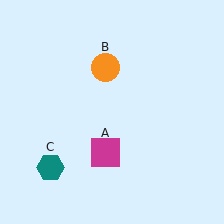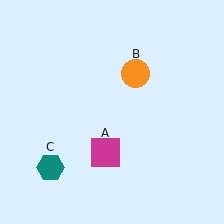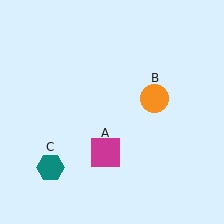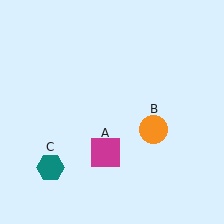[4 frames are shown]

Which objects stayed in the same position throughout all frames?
Magenta square (object A) and teal hexagon (object C) remained stationary.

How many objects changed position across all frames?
1 object changed position: orange circle (object B).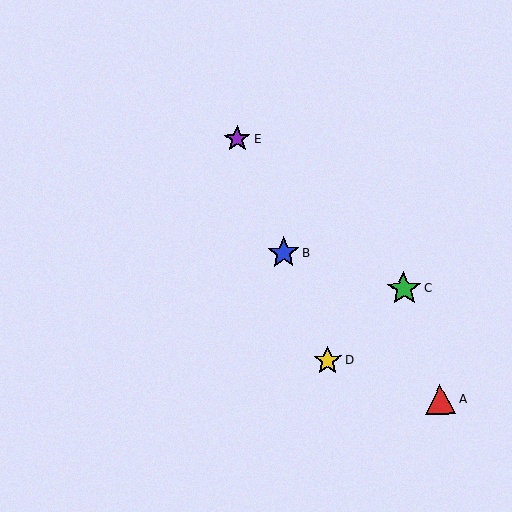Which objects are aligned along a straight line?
Objects B, D, E are aligned along a straight line.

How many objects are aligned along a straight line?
3 objects (B, D, E) are aligned along a straight line.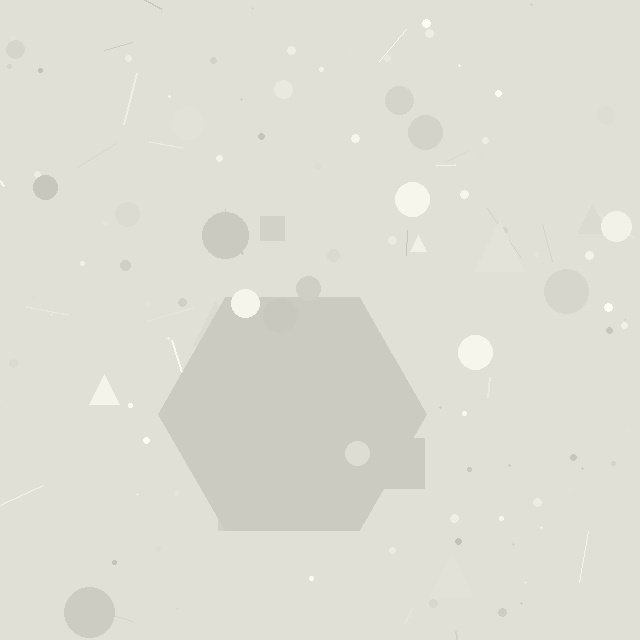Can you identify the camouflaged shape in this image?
The camouflaged shape is a hexagon.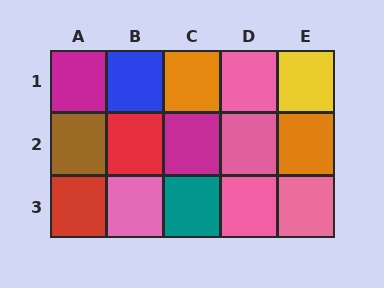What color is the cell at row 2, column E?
Orange.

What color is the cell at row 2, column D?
Pink.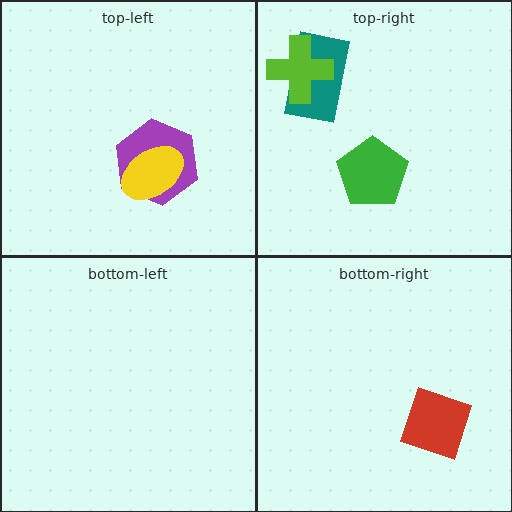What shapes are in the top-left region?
The purple hexagon, the yellow ellipse.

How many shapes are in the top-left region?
2.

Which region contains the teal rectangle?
The top-right region.